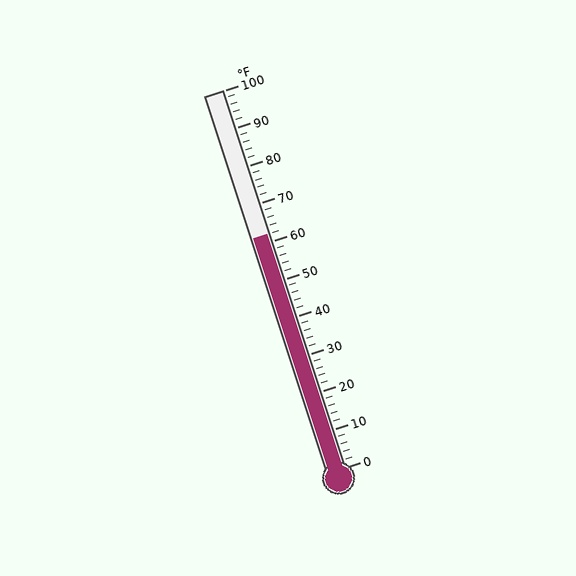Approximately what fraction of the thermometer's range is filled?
The thermometer is filled to approximately 60% of its range.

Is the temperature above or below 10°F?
The temperature is above 10°F.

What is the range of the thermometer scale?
The thermometer scale ranges from 0°F to 100°F.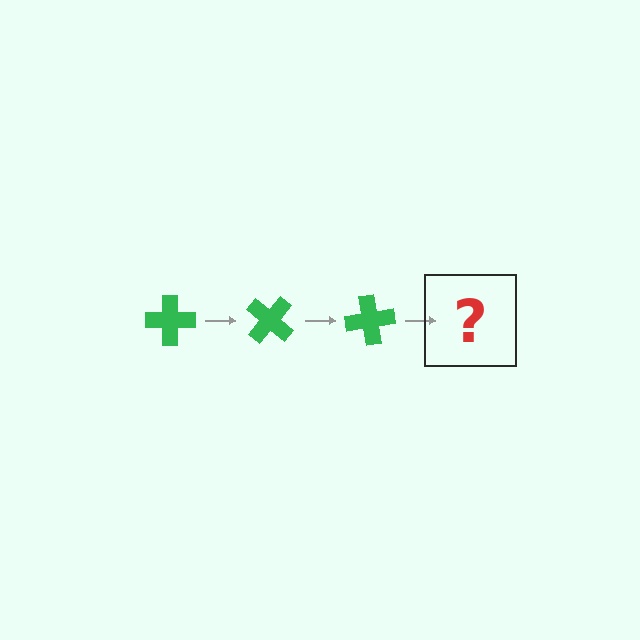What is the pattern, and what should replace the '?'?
The pattern is that the cross rotates 40 degrees each step. The '?' should be a green cross rotated 120 degrees.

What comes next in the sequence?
The next element should be a green cross rotated 120 degrees.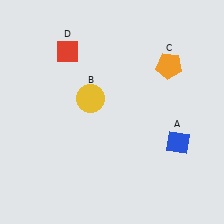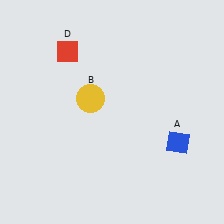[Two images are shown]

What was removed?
The orange pentagon (C) was removed in Image 2.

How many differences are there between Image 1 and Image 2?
There is 1 difference between the two images.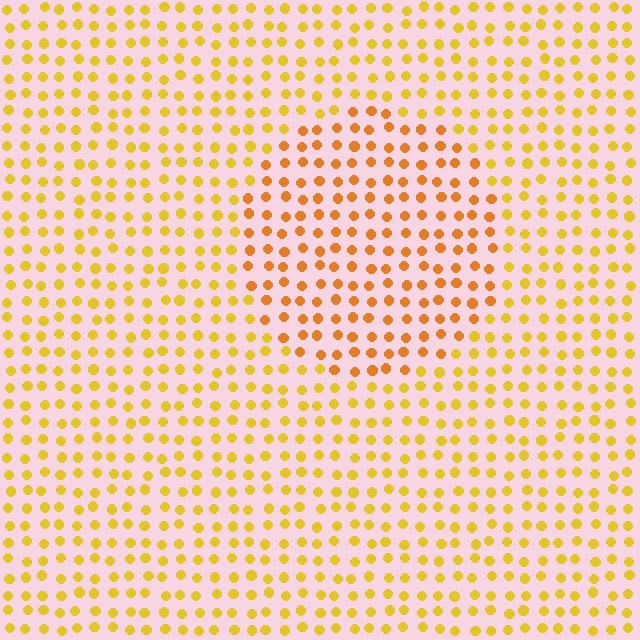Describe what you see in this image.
The image is filled with small yellow elements in a uniform arrangement. A circle-shaped region is visible where the elements are tinted to a slightly different hue, forming a subtle color boundary.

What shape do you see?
I see a circle.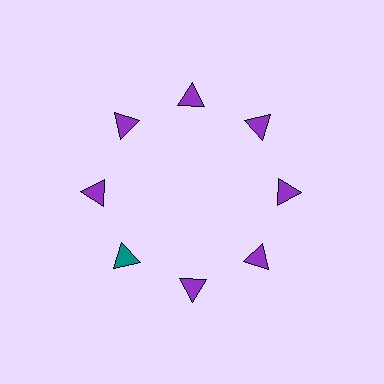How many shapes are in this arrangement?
There are 8 shapes arranged in a ring pattern.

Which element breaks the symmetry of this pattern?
The teal triangle at roughly the 8 o'clock position breaks the symmetry. All other shapes are purple triangles.